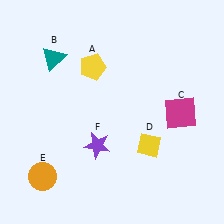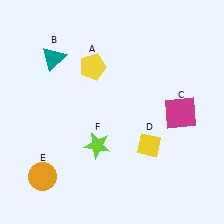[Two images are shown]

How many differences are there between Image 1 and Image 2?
There is 1 difference between the two images.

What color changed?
The star (F) changed from purple in Image 1 to lime in Image 2.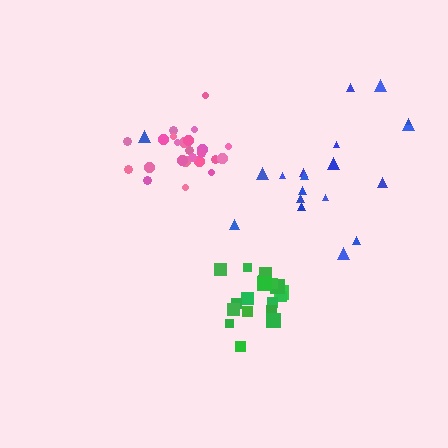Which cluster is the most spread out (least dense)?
Blue.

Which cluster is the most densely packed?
Pink.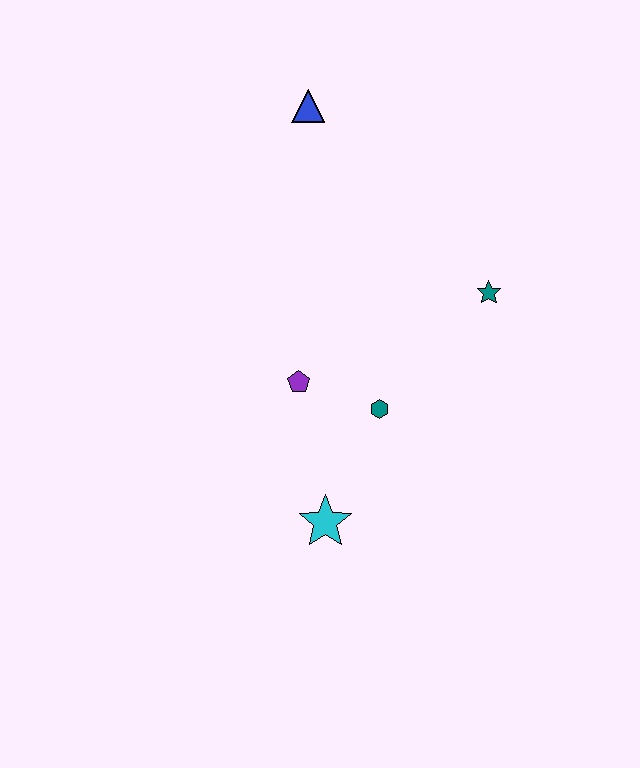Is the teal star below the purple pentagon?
No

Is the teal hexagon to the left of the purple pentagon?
No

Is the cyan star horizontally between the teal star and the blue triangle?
Yes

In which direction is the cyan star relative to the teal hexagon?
The cyan star is below the teal hexagon.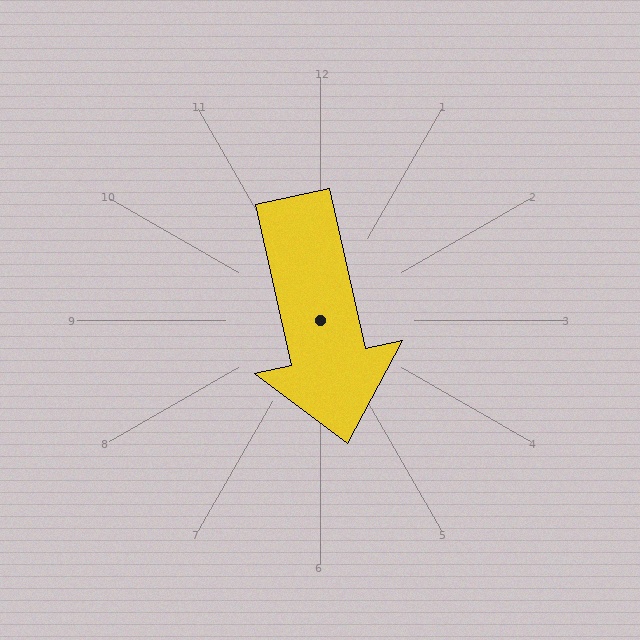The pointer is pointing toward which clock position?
Roughly 6 o'clock.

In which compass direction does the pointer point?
South.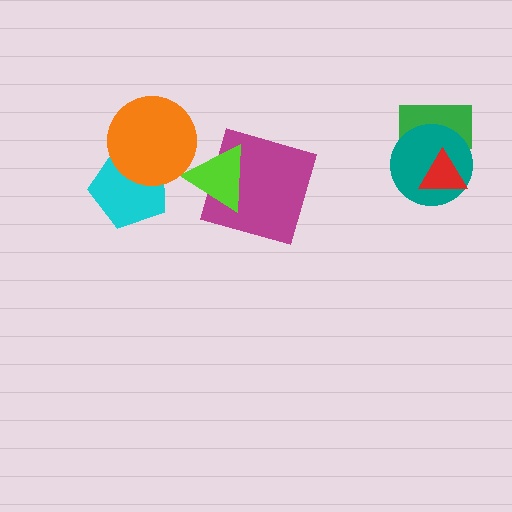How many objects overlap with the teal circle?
2 objects overlap with the teal circle.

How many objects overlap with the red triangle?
2 objects overlap with the red triangle.